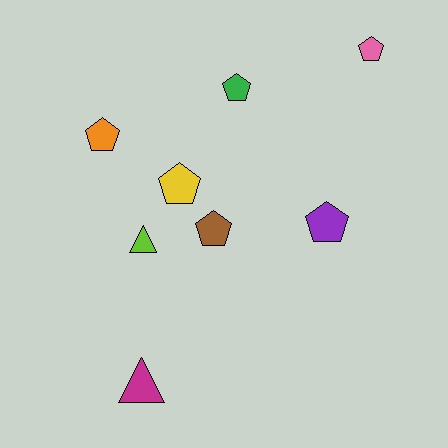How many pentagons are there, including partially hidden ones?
There are 6 pentagons.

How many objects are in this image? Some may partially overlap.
There are 8 objects.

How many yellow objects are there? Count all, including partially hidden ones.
There is 1 yellow object.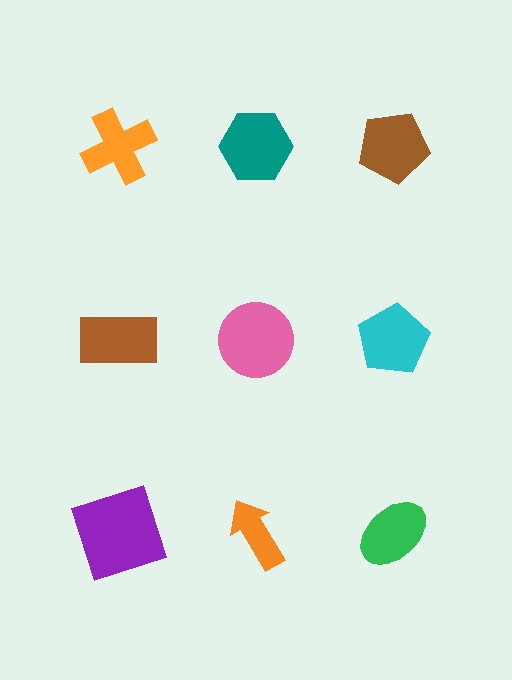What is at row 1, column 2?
A teal hexagon.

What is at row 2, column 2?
A pink circle.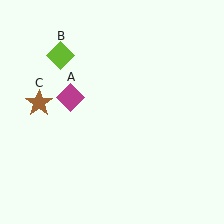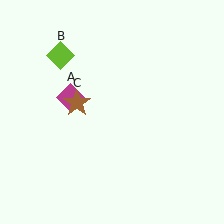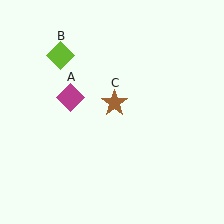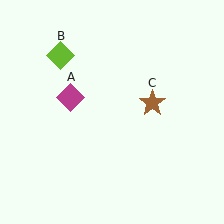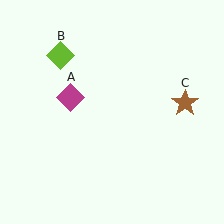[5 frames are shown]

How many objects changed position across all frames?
1 object changed position: brown star (object C).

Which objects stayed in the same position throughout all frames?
Magenta diamond (object A) and lime diamond (object B) remained stationary.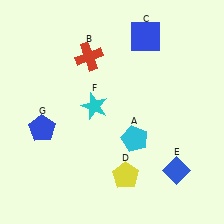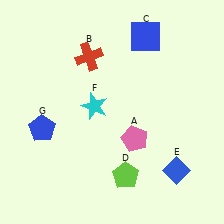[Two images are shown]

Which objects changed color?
A changed from cyan to pink. D changed from yellow to lime.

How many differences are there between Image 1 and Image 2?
There are 2 differences between the two images.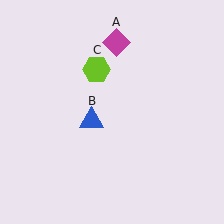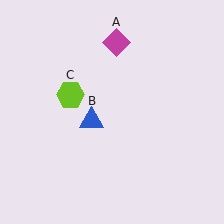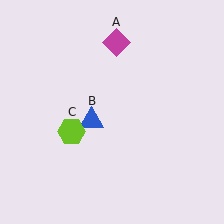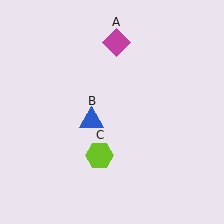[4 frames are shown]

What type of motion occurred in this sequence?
The lime hexagon (object C) rotated counterclockwise around the center of the scene.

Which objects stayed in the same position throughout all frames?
Magenta diamond (object A) and blue triangle (object B) remained stationary.